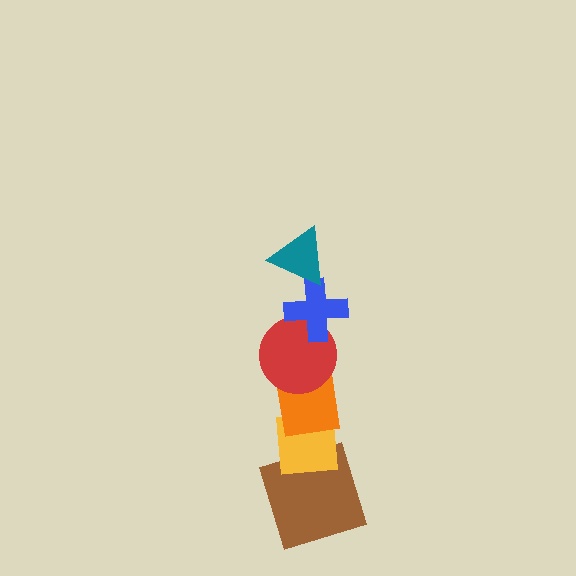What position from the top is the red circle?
The red circle is 3rd from the top.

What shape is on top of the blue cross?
The teal triangle is on top of the blue cross.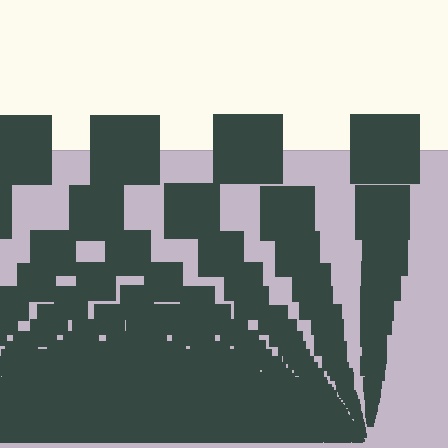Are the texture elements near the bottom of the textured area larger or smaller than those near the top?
Smaller. The gradient is inverted — elements near the bottom are smaller and denser.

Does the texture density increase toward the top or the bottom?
Density increases toward the bottom.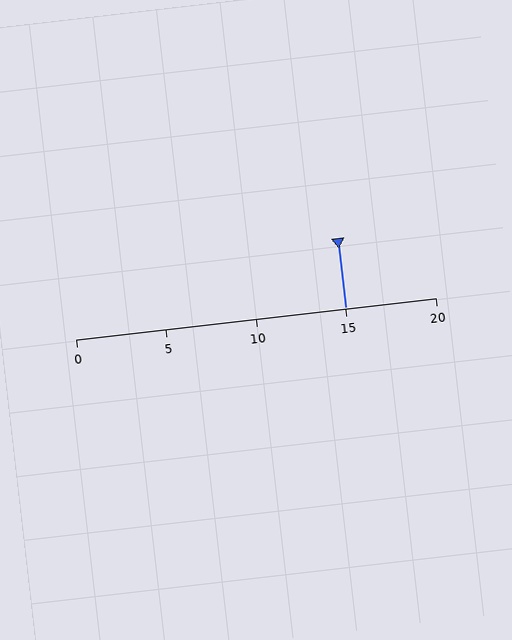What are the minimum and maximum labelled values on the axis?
The axis runs from 0 to 20.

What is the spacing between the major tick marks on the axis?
The major ticks are spaced 5 apart.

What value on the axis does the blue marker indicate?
The marker indicates approximately 15.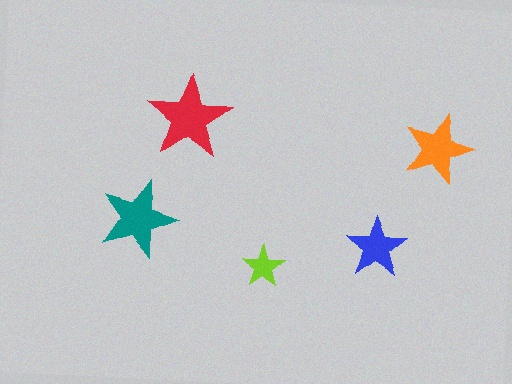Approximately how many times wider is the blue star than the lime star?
About 1.5 times wider.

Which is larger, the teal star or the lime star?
The teal one.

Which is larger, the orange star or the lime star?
The orange one.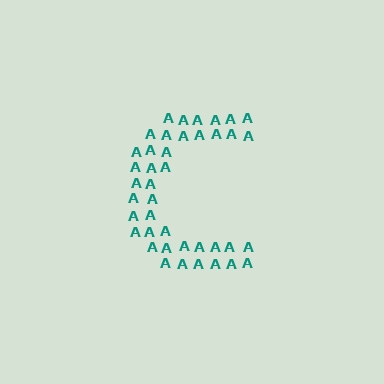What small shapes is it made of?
It is made of small letter A's.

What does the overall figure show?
The overall figure shows the letter C.